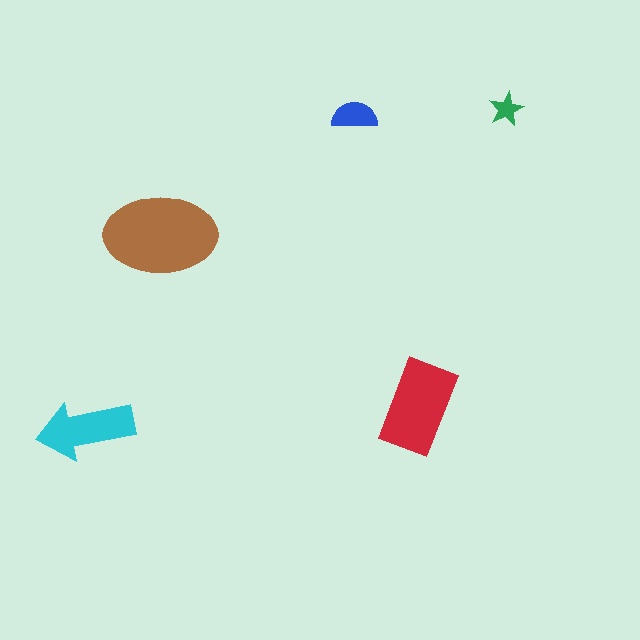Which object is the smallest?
The green star.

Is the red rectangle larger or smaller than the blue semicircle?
Larger.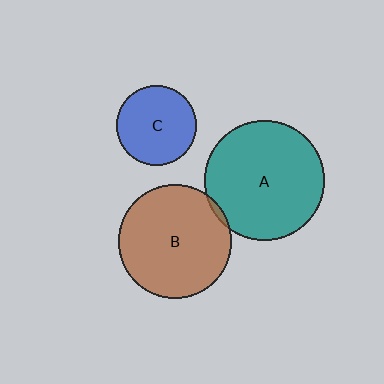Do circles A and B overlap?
Yes.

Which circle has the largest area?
Circle A (teal).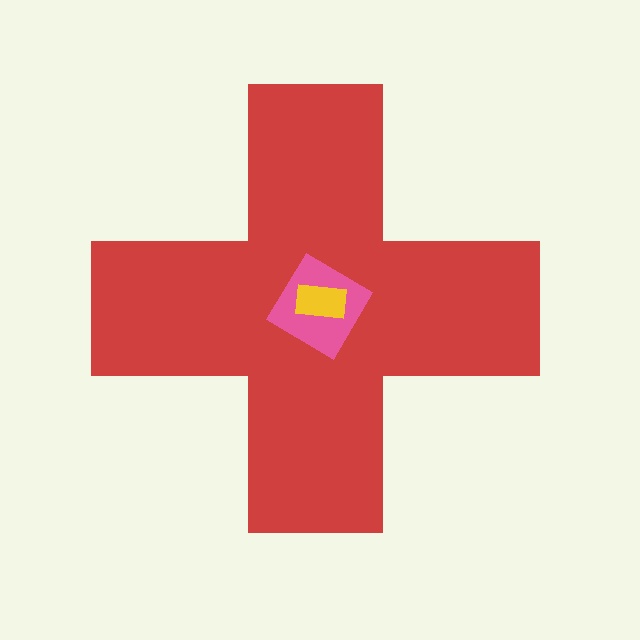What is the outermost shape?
The red cross.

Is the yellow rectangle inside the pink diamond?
Yes.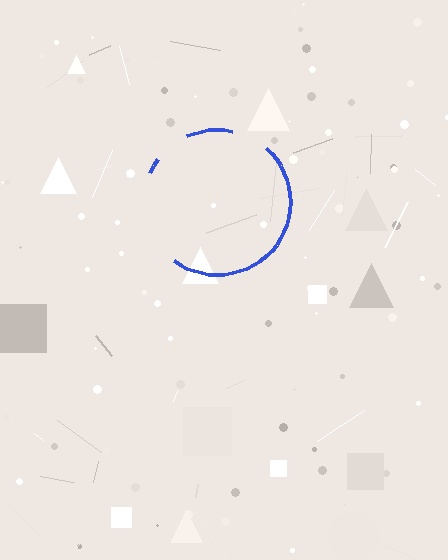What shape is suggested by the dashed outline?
The dashed outline suggests a circle.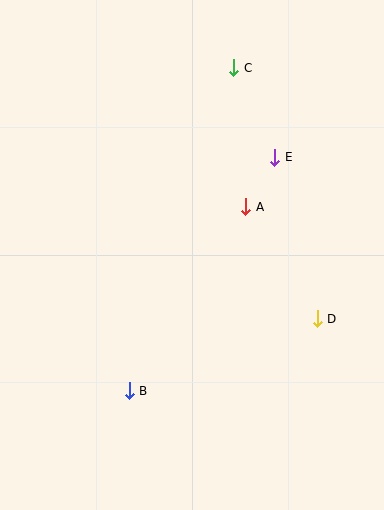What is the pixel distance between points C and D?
The distance between C and D is 265 pixels.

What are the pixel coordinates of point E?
Point E is at (275, 157).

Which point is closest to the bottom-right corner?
Point D is closest to the bottom-right corner.